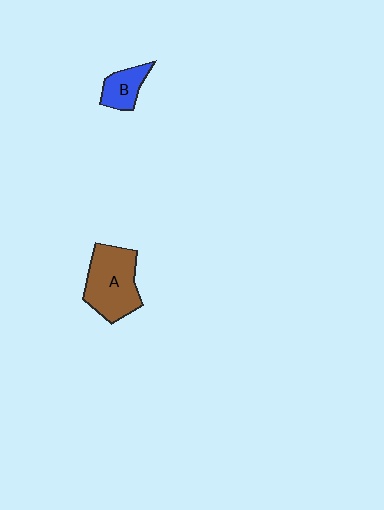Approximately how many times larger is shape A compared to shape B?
Approximately 2.2 times.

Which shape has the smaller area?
Shape B (blue).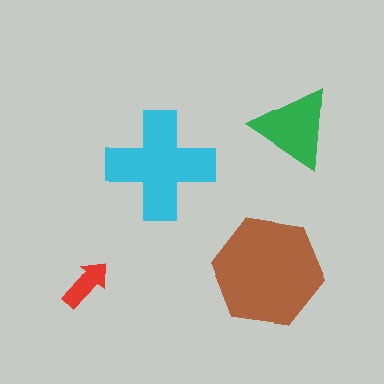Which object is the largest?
The brown hexagon.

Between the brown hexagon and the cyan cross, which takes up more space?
The brown hexagon.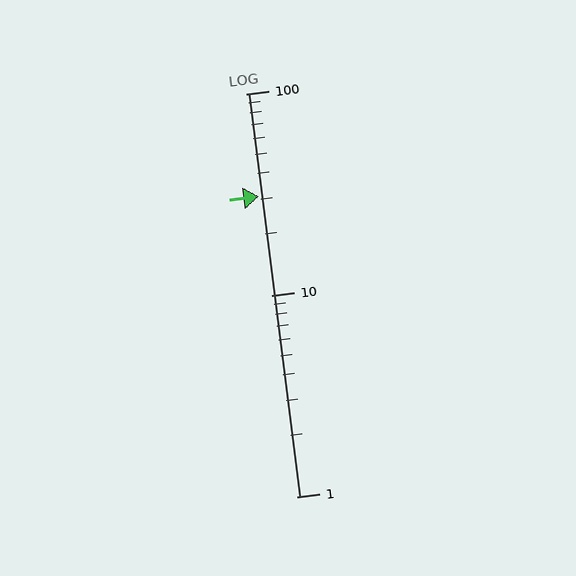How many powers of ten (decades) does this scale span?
The scale spans 2 decades, from 1 to 100.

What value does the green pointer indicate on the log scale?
The pointer indicates approximately 31.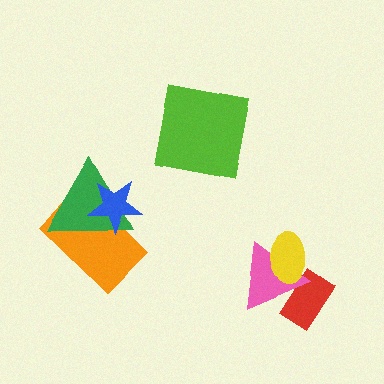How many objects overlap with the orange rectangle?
2 objects overlap with the orange rectangle.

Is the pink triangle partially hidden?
Yes, it is partially covered by another shape.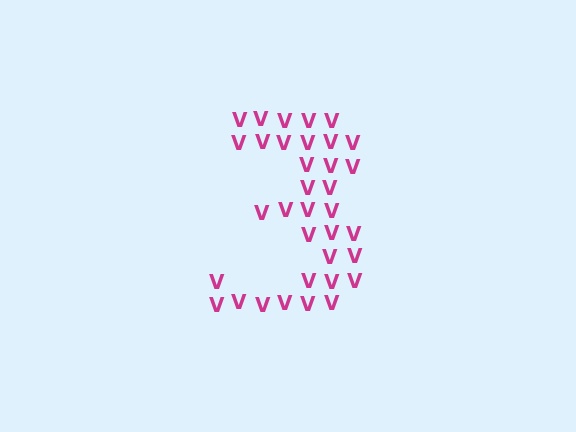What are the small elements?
The small elements are letter V's.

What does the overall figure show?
The overall figure shows the digit 3.